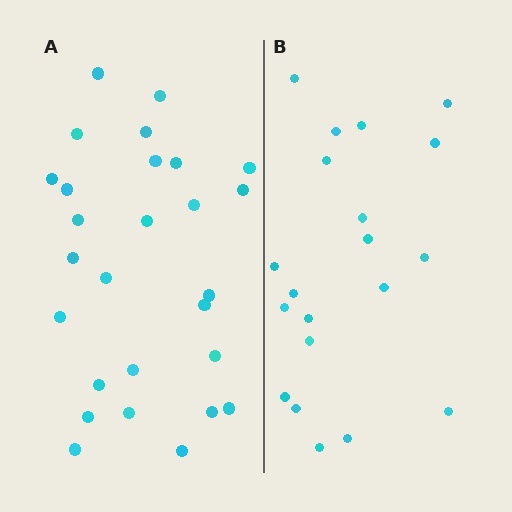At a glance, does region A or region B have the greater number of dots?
Region A (the left region) has more dots.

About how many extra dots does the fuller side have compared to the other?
Region A has roughly 8 or so more dots than region B.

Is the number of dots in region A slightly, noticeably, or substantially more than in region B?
Region A has noticeably more, but not dramatically so. The ratio is roughly 1.4 to 1.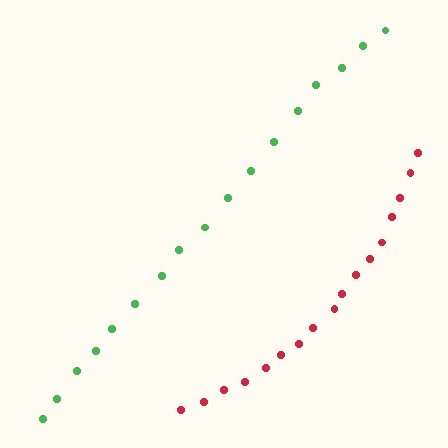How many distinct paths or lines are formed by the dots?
There are 2 distinct paths.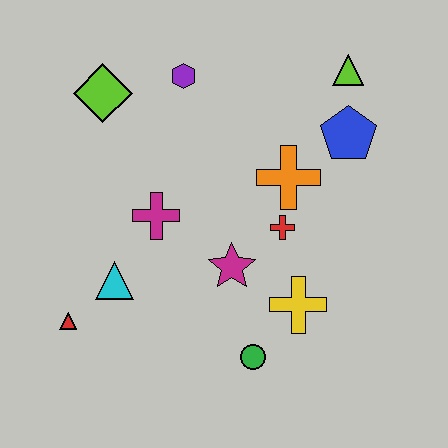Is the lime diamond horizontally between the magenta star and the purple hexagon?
No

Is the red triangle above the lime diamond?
No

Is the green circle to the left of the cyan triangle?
No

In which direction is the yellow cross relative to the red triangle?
The yellow cross is to the right of the red triangle.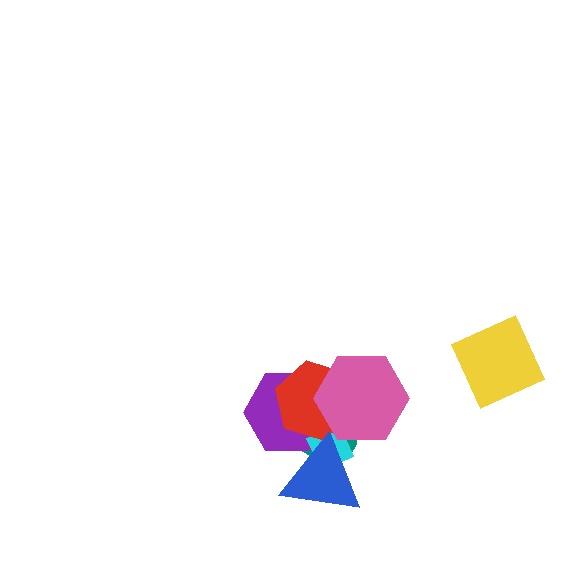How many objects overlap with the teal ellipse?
5 objects overlap with the teal ellipse.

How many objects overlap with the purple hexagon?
5 objects overlap with the purple hexagon.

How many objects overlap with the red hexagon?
5 objects overlap with the red hexagon.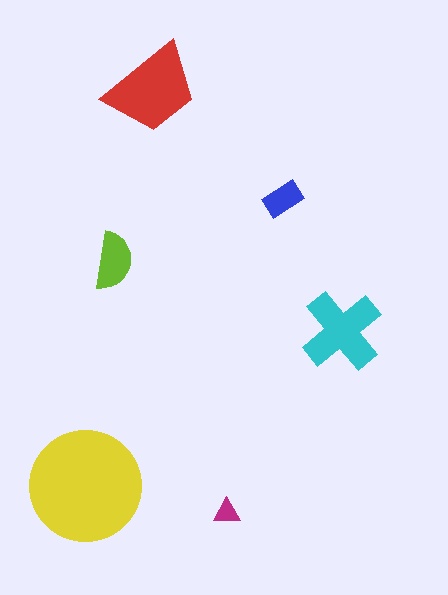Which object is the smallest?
The magenta triangle.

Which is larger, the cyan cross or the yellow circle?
The yellow circle.